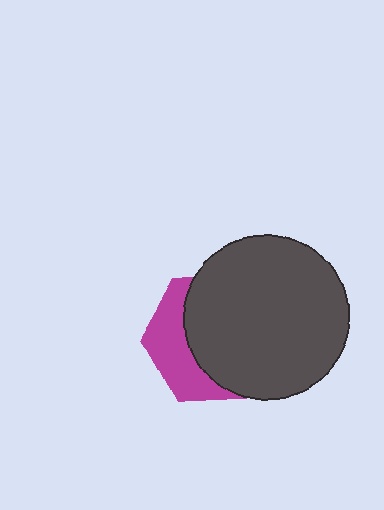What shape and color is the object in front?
The object in front is a dark gray circle.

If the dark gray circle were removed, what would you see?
You would see the complete magenta hexagon.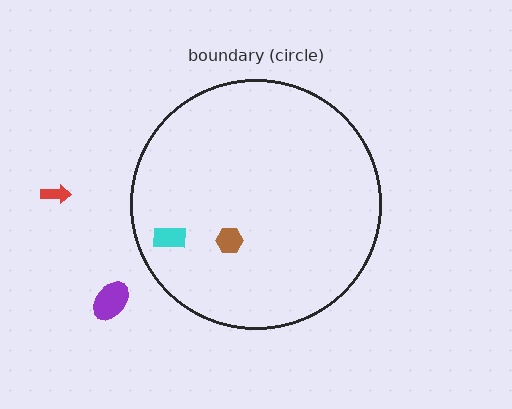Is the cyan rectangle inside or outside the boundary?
Inside.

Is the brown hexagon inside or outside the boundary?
Inside.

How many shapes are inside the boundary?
2 inside, 2 outside.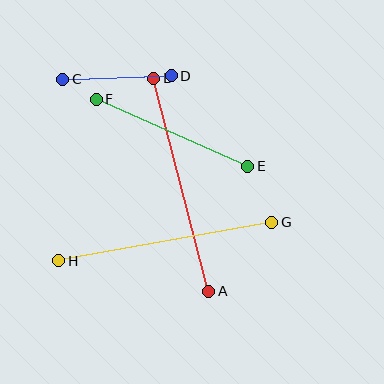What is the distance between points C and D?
The distance is approximately 109 pixels.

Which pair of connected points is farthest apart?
Points A and B are farthest apart.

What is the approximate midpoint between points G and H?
The midpoint is at approximately (165, 241) pixels.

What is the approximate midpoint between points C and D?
The midpoint is at approximately (117, 77) pixels.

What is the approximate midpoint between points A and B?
The midpoint is at approximately (181, 185) pixels.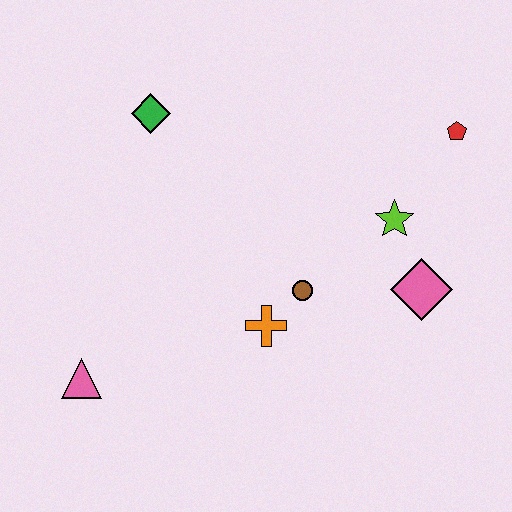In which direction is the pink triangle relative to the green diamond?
The pink triangle is below the green diamond.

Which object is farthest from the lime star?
The pink triangle is farthest from the lime star.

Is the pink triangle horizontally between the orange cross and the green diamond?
No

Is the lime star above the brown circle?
Yes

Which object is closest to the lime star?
The pink diamond is closest to the lime star.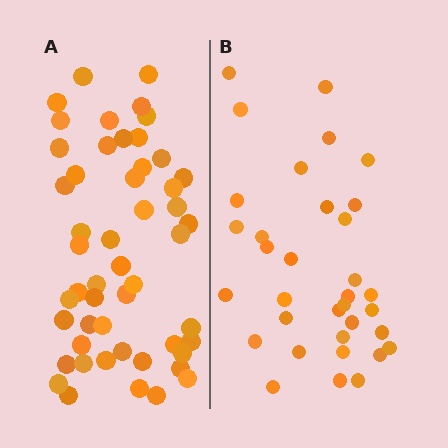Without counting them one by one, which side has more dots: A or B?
Region A (the left region) has more dots.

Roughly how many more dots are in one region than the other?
Region A has approximately 15 more dots than region B.